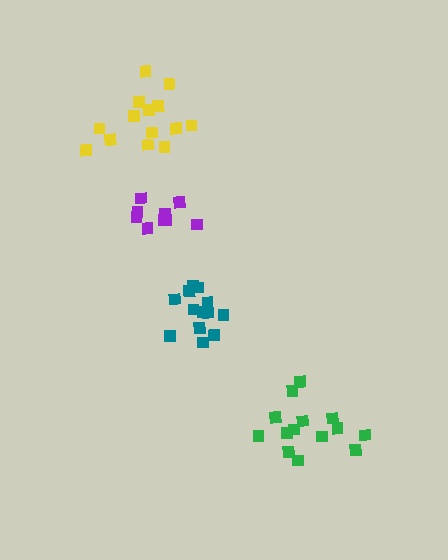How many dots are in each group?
Group 1: 13 dots, Group 2: 14 dots, Group 3: 14 dots, Group 4: 9 dots (50 total).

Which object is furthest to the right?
The green cluster is rightmost.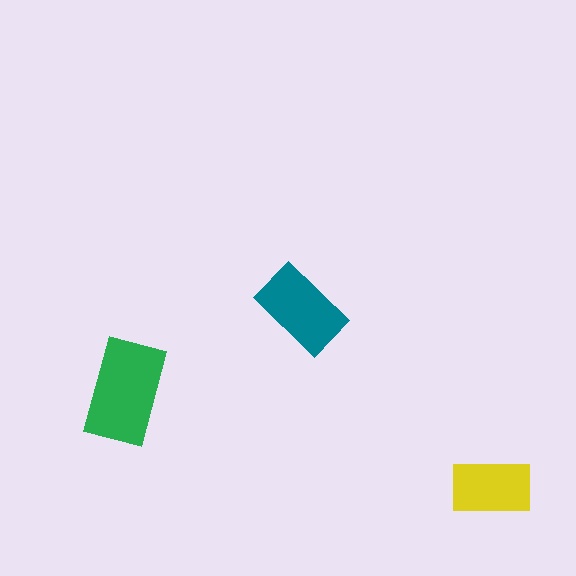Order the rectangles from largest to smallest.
the green one, the teal one, the yellow one.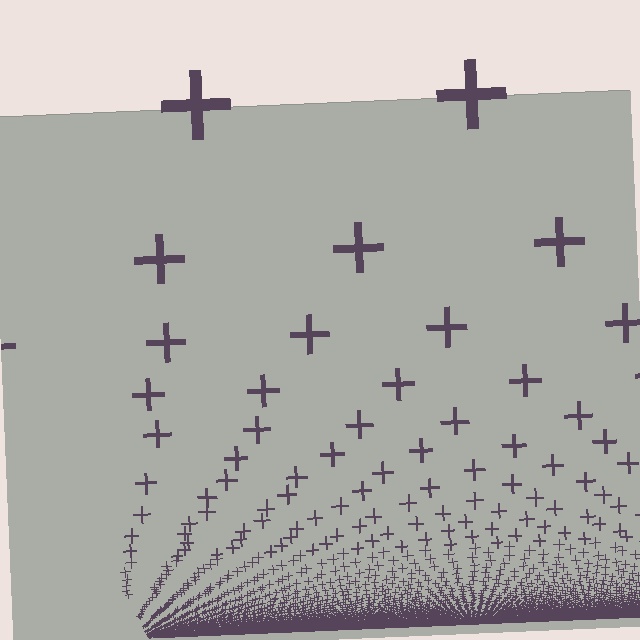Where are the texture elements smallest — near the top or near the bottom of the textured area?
Near the bottom.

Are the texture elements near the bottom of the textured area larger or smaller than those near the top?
Smaller. The gradient is inverted — elements near the bottom are smaller and denser.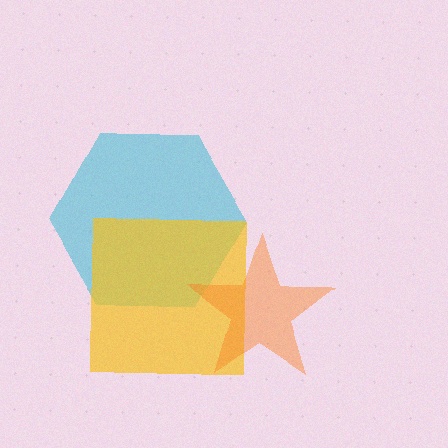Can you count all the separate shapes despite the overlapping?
Yes, there are 3 separate shapes.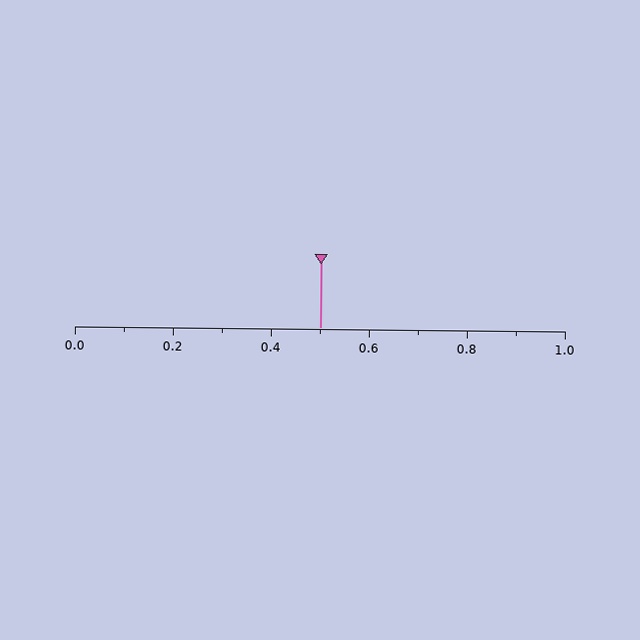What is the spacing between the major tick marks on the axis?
The major ticks are spaced 0.2 apart.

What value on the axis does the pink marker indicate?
The marker indicates approximately 0.5.